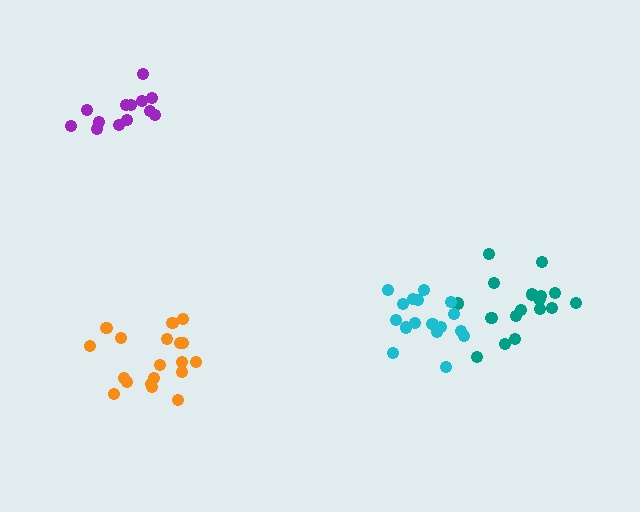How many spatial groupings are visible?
There are 4 spatial groupings.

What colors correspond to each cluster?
The clusters are colored: purple, teal, orange, cyan.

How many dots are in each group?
Group 1: 13 dots, Group 2: 17 dots, Group 3: 19 dots, Group 4: 17 dots (66 total).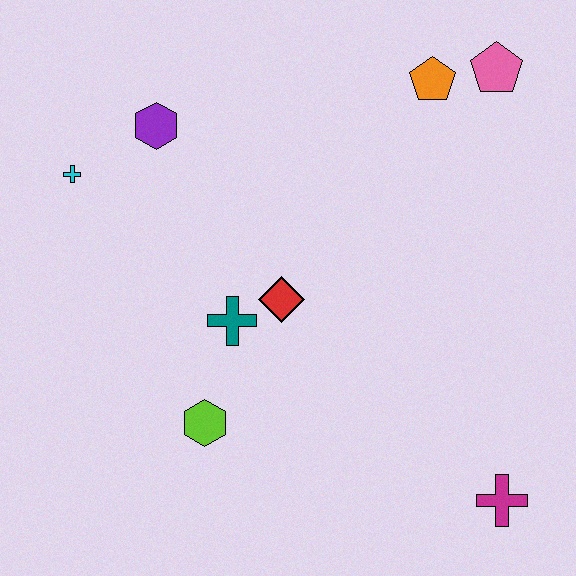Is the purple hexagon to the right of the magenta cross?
No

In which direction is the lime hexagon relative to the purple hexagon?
The lime hexagon is below the purple hexagon.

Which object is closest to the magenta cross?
The red diamond is closest to the magenta cross.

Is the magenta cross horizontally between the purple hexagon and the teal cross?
No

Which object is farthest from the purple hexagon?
The magenta cross is farthest from the purple hexagon.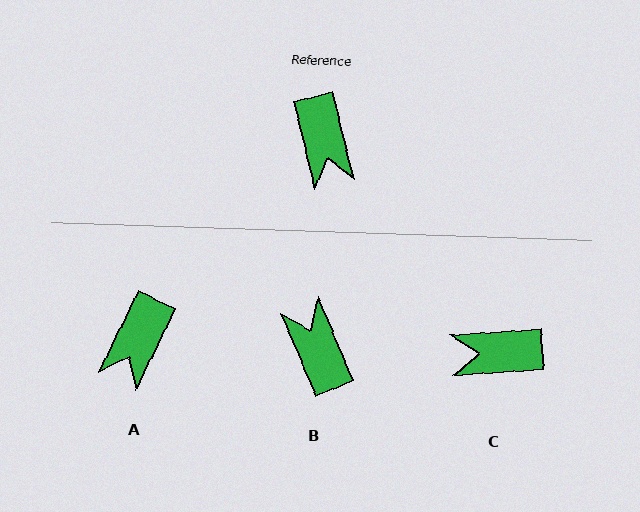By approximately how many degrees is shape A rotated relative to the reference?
Approximately 40 degrees clockwise.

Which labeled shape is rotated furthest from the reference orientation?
B, about 171 degrees away.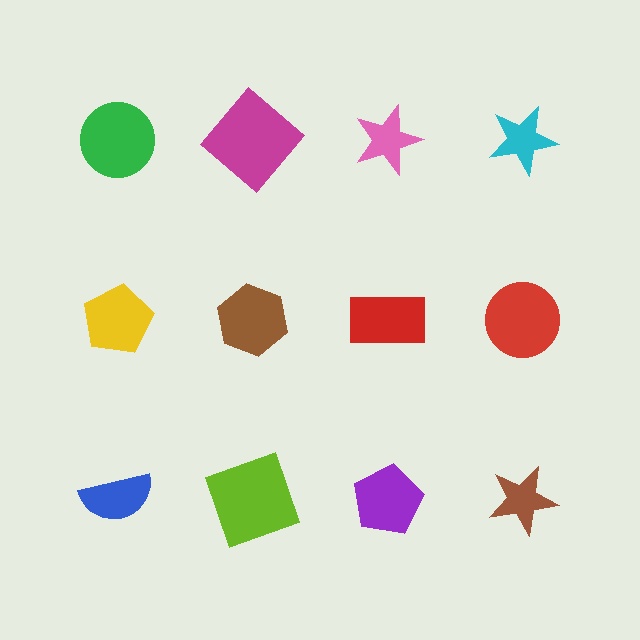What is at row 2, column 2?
A brown hexagon.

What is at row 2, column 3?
A red rectangle.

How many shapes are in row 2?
4 shapes.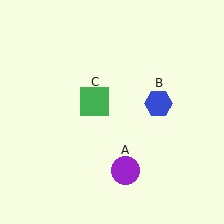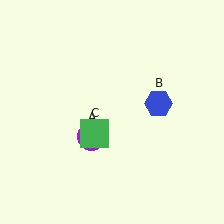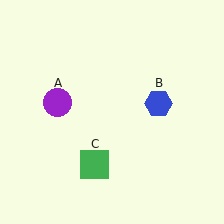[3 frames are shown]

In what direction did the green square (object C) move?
The green square (object C) moved down.